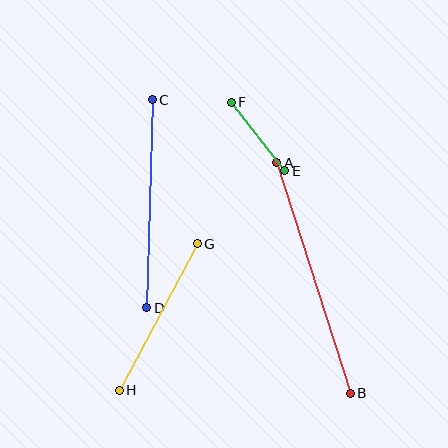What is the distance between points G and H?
The distance is approximately 166 pixels.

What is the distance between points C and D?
The distance is approximately 208 pixels.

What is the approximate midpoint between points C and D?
The midpoint is at approximately (149, 204) pixels.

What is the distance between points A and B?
The distance is approximately 242 pixels.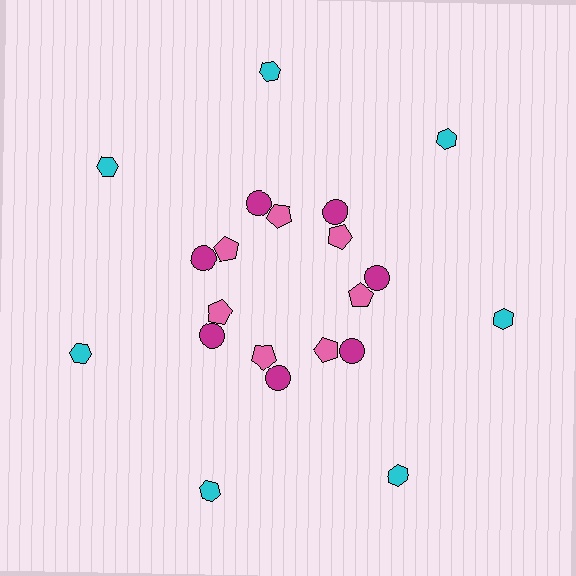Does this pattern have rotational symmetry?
Yes, this pattern has 7-fold rotational symmetry. It looks the same after rotating 51 degrees around the center.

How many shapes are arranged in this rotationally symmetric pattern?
There are 21 shapes, arranged in 7 groups of 3.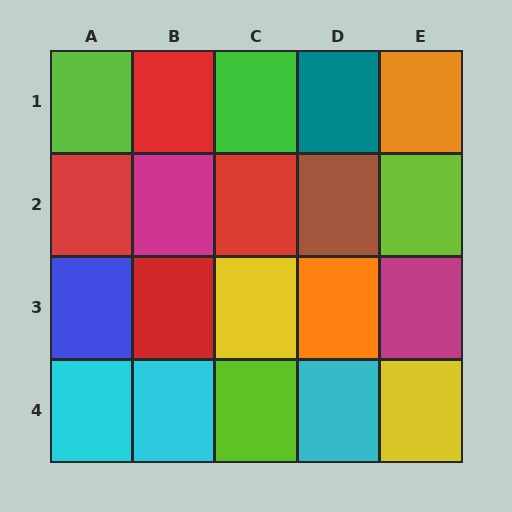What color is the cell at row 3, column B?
Red.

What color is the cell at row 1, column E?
Orange.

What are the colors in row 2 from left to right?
Red, magenta, red, brown, lime.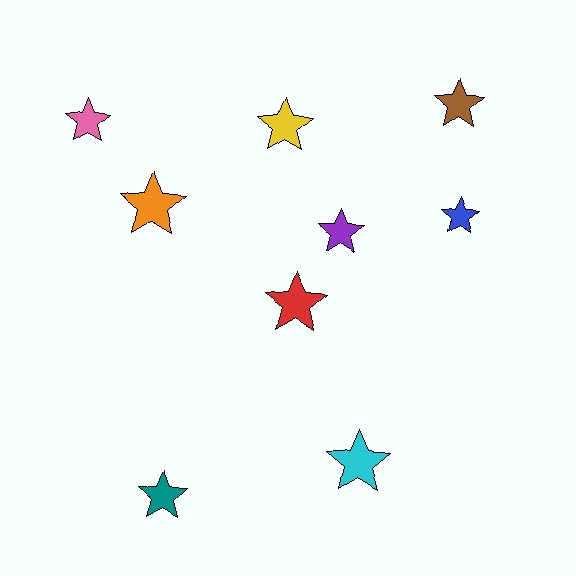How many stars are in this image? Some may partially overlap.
There are 9 stars.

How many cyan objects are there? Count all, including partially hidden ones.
There is 1 cyan object.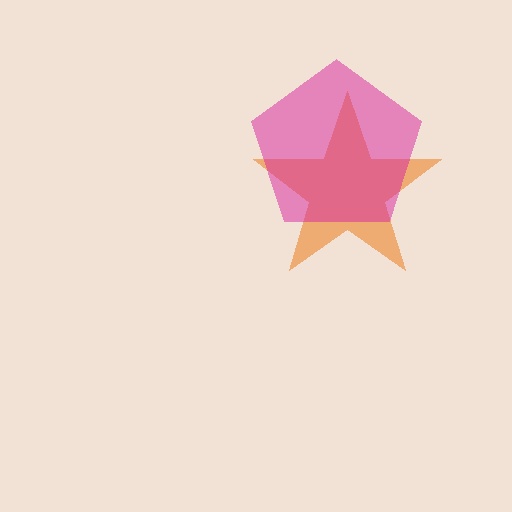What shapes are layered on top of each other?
The layered shapes are: an orange star, a magenta pentagon.